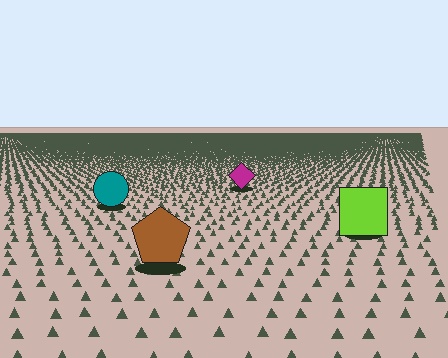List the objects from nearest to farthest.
From nearest to farthest: the brown pentagon, the lime square, the teal circle, the magenta diamond.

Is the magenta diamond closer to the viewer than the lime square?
No. The lime square is closer — you can tell from the texture gradient: the ground texture is coarser near it.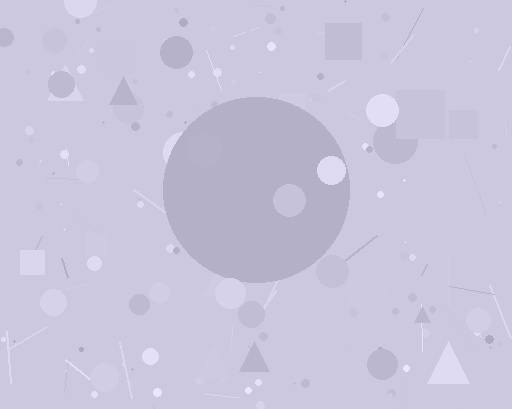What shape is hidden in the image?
A circle is hidden in the image.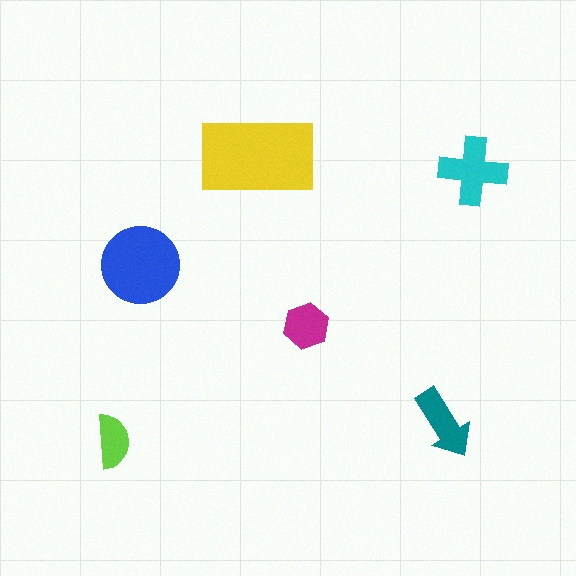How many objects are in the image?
There are 6 objects in the image.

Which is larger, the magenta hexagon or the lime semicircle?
The magenta hexagon.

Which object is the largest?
The yellow rectangle.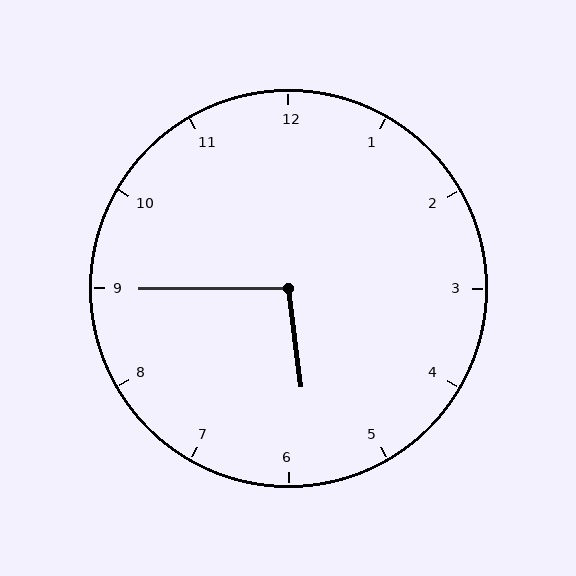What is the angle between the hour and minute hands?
Approximately 98 degrees.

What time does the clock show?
5:45.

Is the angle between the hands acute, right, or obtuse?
It is obtuse.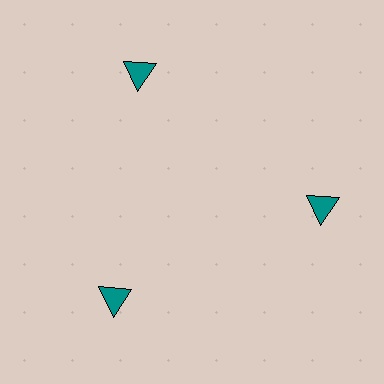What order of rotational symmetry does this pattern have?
This pattern has 3-fold rotational symmetry.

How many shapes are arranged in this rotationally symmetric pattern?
There are 3 shapes, arranged in 3 groups of 1.